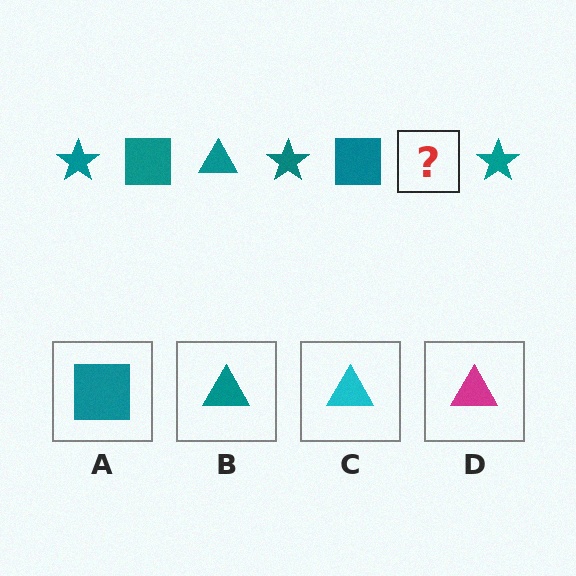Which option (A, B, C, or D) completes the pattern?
B.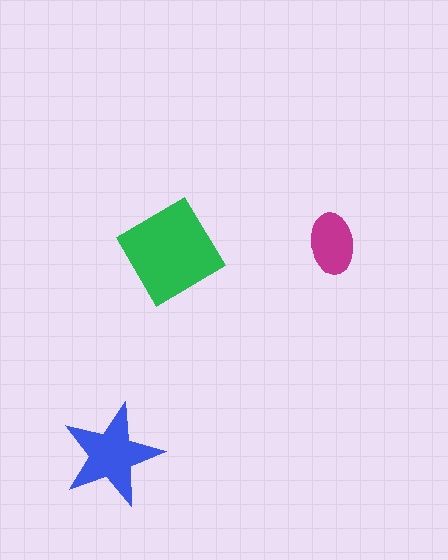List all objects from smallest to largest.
The magenta ellipse, the blue star, the green diamond.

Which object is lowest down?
The blue star is bottommost.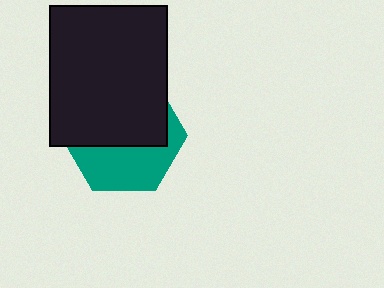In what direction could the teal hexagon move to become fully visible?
The teal hexagon could move down. That would shift it out from behind the black rectangle entirely.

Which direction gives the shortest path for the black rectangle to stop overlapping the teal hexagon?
Moving up gives the shortest separation.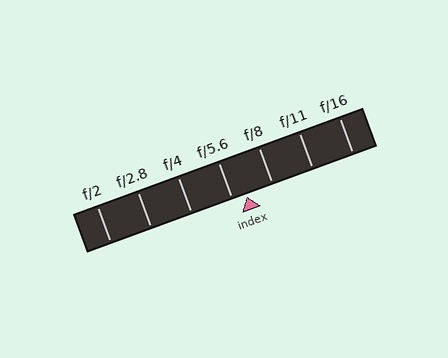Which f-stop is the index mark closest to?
The index mark is closest to f/5.6.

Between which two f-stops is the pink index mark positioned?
The index mark is between f/5.6 and f/8.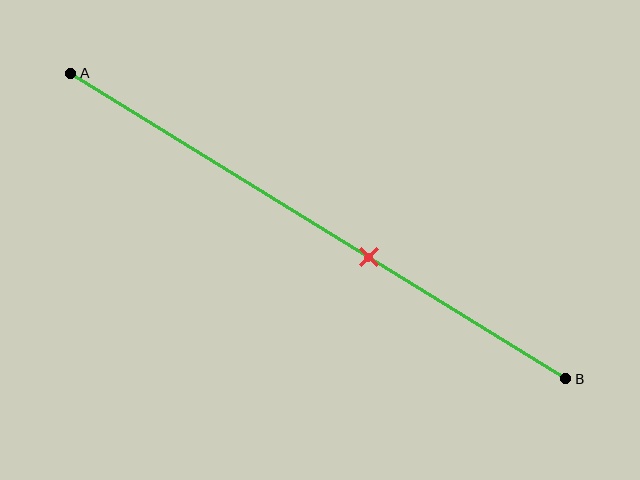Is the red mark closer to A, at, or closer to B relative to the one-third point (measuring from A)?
The red mark is closer to point B than the one-third point of segment AB.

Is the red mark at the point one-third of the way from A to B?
No, the mark is at about 60% from A, not at the 33% one-third point.